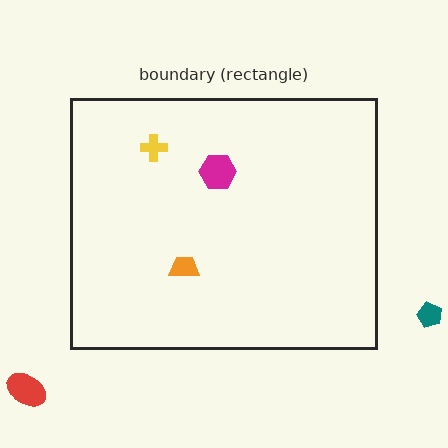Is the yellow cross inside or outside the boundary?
Inside.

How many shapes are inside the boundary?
3 inside, 2 outside.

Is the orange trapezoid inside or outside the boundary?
Inside.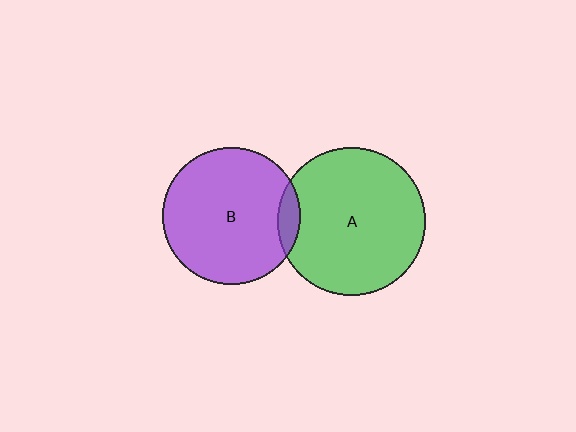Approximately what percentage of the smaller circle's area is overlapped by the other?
Approximately 10%.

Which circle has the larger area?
Circle A (green).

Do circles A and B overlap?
Yes.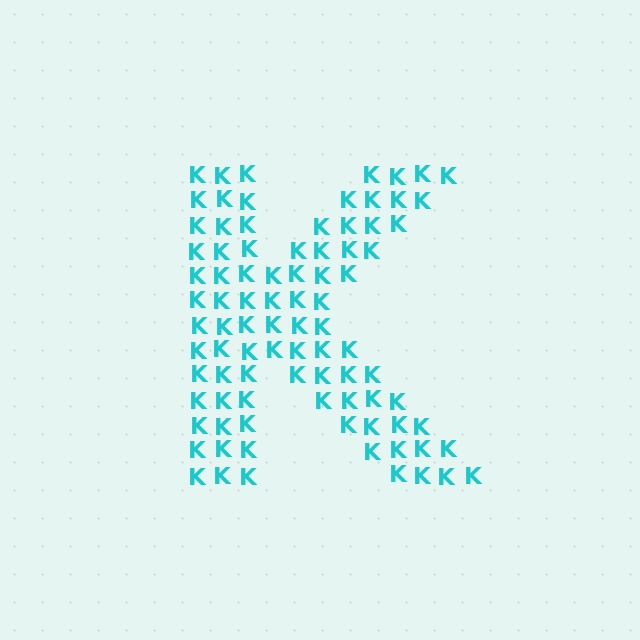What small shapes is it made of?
It is made of small letter K's.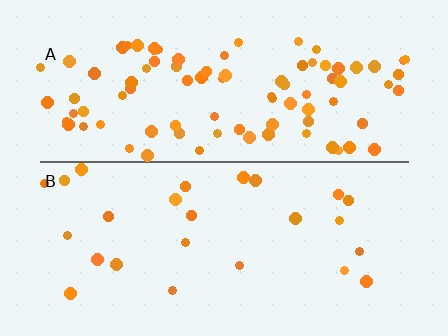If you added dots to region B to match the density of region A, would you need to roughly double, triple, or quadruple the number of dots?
Approximately triple.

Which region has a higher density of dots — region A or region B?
A (the top).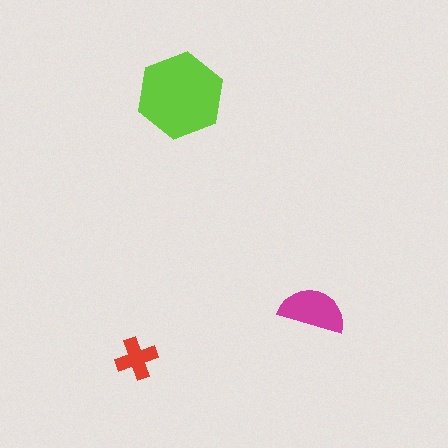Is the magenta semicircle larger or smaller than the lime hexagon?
Smaller.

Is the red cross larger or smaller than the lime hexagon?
Smaller.